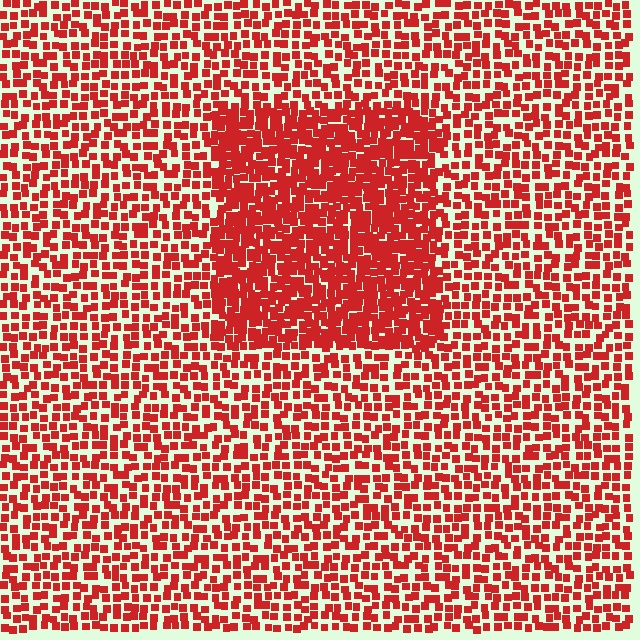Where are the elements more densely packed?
The elements are more densely packed inside the rectangle boundary.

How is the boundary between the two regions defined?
The boundary is defined by a change in element density (approximately 1.9x ratio). All elements are the same color, size, and shape.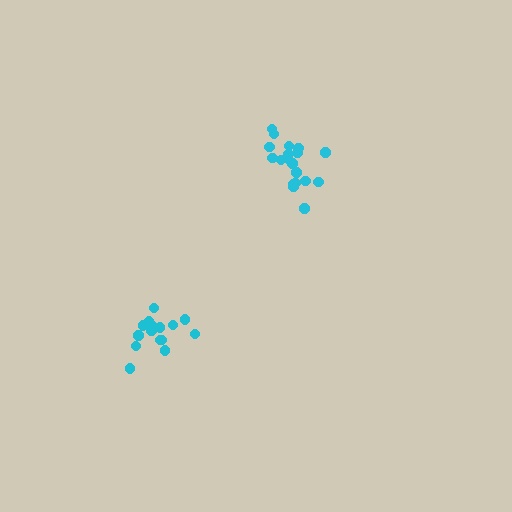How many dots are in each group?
Group 1: 15 dots, Group 2: 19 dots (34 total).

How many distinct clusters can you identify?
There are 2 distinct clusters.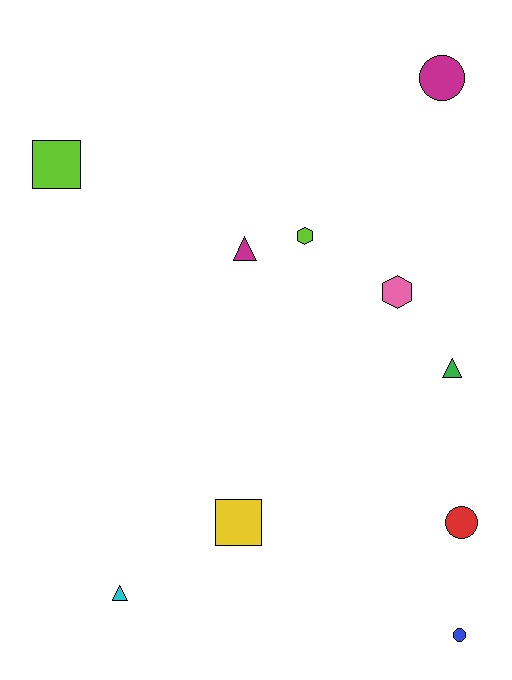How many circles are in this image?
There are 3 circles.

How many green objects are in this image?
There is 1 green object.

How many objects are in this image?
There are 10 objects.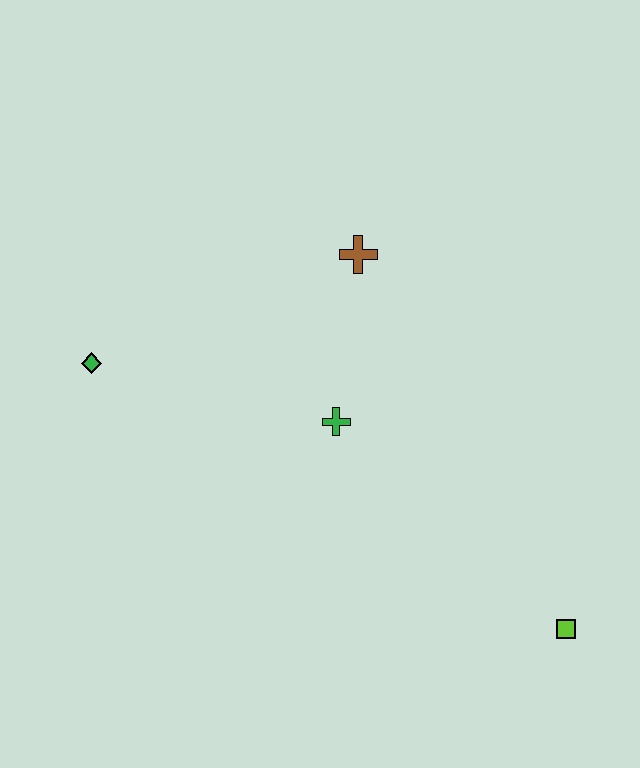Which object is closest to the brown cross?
The green cross is closest to the brown cross.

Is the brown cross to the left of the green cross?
No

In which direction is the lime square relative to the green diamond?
The lime square is to the right of the green diamond.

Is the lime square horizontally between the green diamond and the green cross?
No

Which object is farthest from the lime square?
The green diamond is farthest from the lime square.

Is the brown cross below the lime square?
No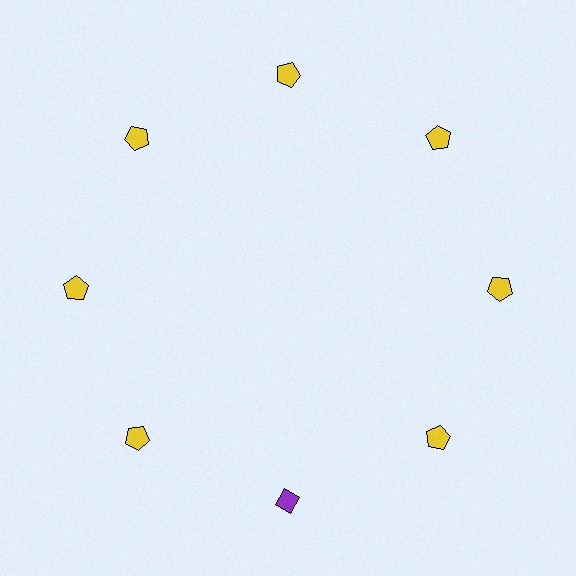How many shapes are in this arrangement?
There are 8 shapes arranged in a ring pattern.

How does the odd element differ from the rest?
It differs in both color (purple instead of yellow) and shape (diamond instead of pentagon).